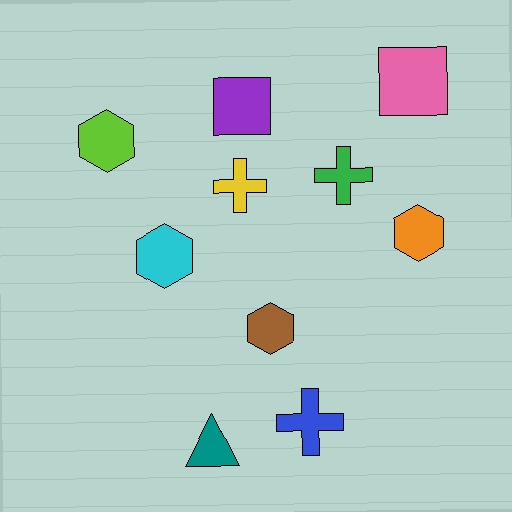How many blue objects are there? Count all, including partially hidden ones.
There is 1 blue object.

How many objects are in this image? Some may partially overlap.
There are 10 objects.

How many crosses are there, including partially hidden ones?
There are 3 crosses.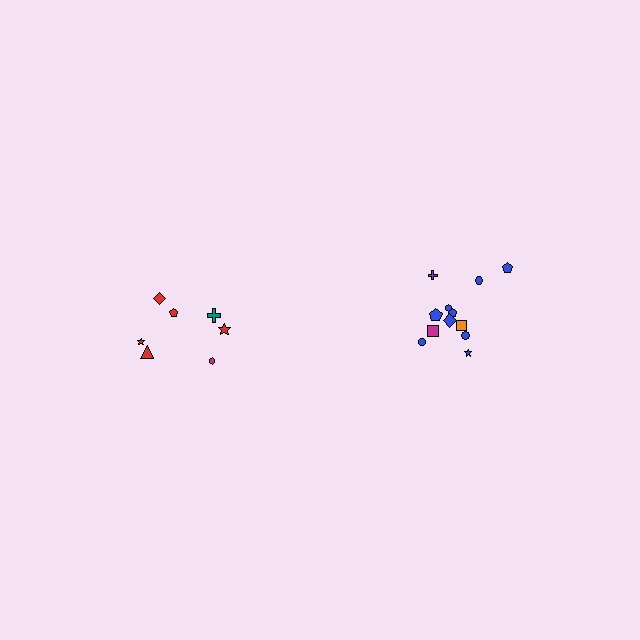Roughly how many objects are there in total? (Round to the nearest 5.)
Roughly 20 objects in total.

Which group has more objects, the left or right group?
The right group.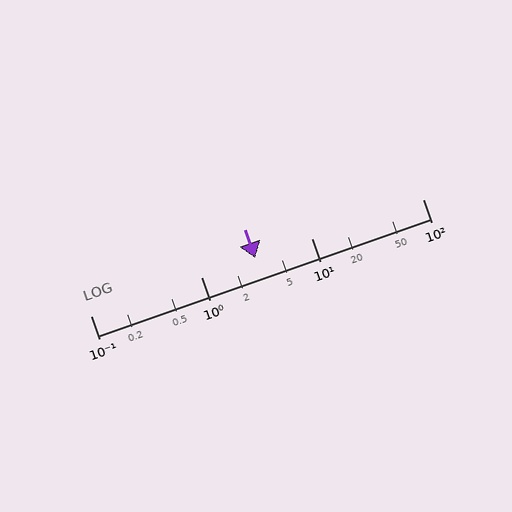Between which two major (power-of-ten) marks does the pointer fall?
The pointer is between 1 and 10.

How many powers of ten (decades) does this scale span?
The scale spans 3 decades, from 0.1 to 100.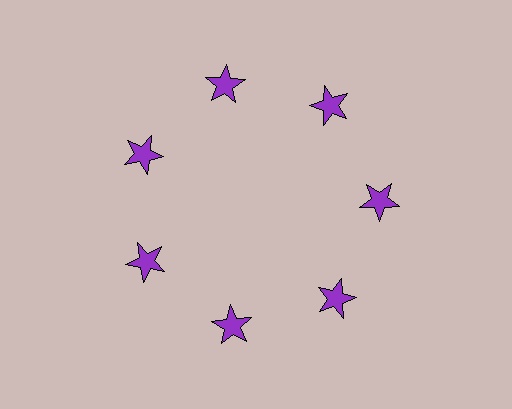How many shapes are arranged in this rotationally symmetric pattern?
There are 7 shapes, arranged in 7 groups of 1.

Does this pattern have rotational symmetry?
Yes, this pattern has 7-fold rotational symmetry. It looks the same after rotating 51 degrees around the center.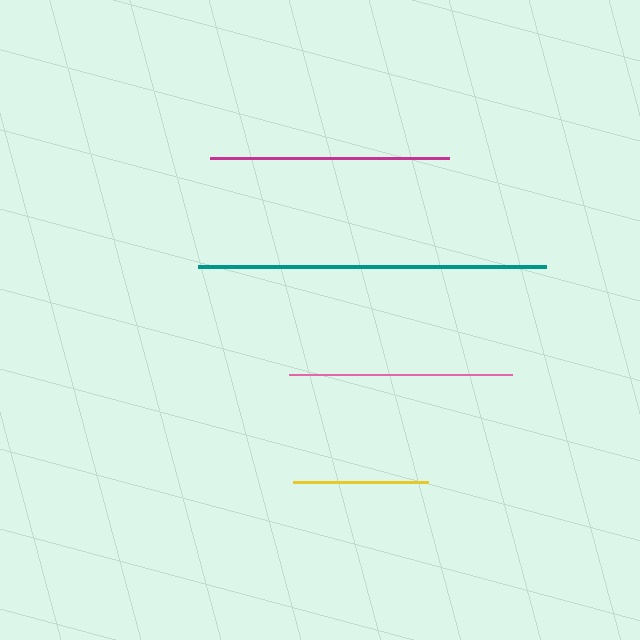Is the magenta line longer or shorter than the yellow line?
The magenta line is longer than the yellow line.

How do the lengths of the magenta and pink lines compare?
The magenta and pink lines are approximately the same length.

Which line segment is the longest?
The teal line is the longest at approximately 348 pixels.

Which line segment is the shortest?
The yellow line is the shortest at approximately 135 pixels.